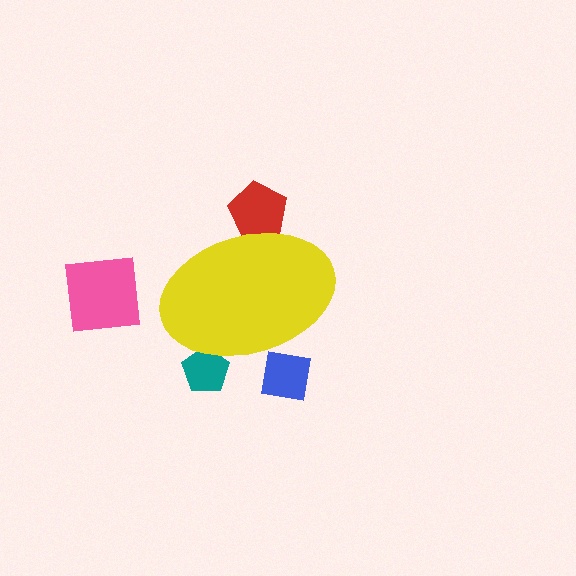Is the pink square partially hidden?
No, the pink square is fully visible.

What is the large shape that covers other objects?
A yellow ellipse.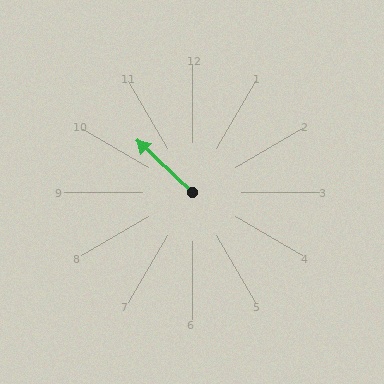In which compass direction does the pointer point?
Northwest.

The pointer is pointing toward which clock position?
Roughly 10 o'clock.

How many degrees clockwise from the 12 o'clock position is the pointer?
Approximately 313 degrees.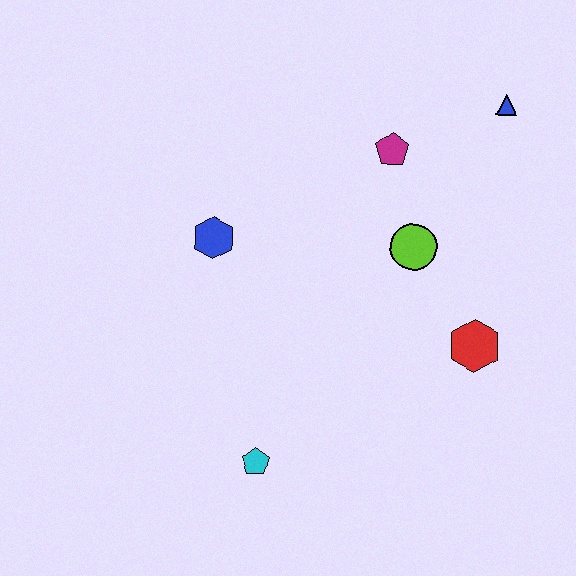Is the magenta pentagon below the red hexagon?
No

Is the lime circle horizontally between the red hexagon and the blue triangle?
No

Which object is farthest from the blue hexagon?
The blue triangle is farthest from the blue hexagon.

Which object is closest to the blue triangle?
The magenta pentagon is closest to the blue triangle.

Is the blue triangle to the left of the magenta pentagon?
No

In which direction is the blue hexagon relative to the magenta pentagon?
The blue hexagon is to the left of the magenta pentagon.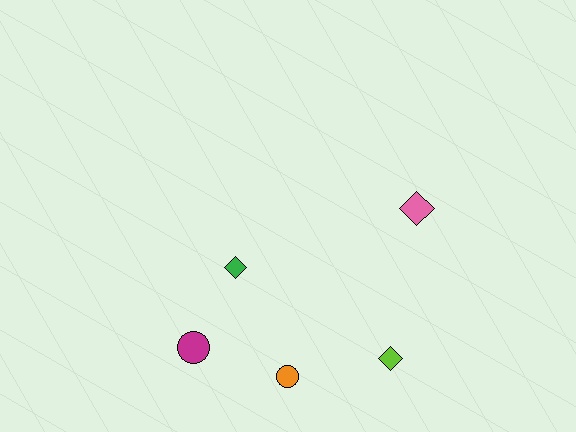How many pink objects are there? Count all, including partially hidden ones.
There is 1 pink object.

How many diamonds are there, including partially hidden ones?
There are 3 diamonds.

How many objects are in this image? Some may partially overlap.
There are 5 objects.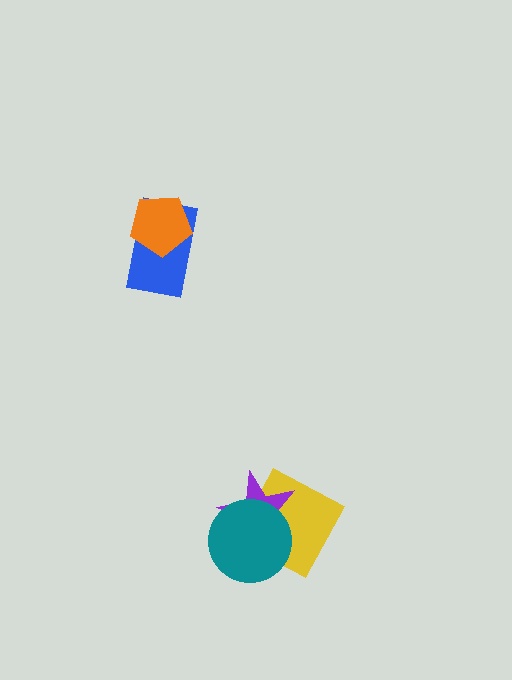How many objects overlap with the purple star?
2 objects overlap with the purple star.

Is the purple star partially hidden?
Yes, it is partially covered by another shape.